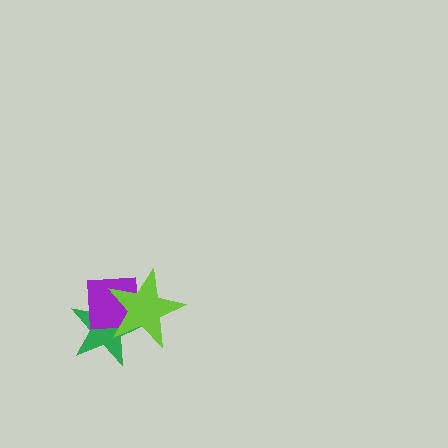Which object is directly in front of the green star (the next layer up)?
The purple square is directly in front of the green star.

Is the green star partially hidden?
Yes, it is partially covered by another shape.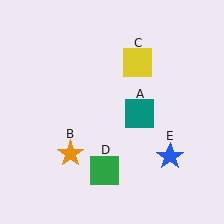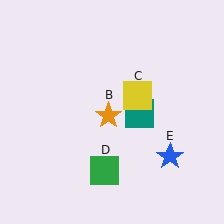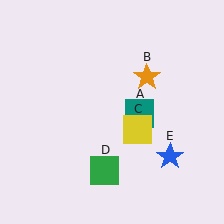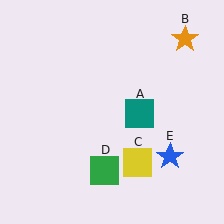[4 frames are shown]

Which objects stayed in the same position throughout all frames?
Teal square (object A) and green square (object D) and blue star (object E) remained stationary.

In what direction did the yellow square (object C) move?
The yellow square (object C) moved down.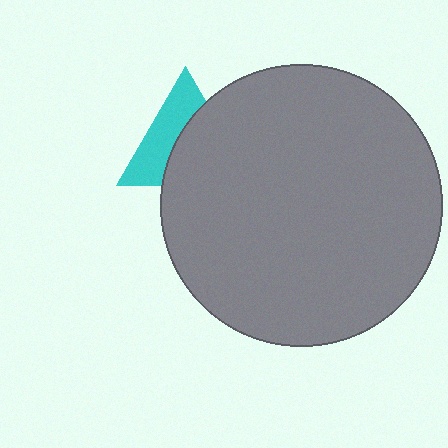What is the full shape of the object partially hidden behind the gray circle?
The partially hidden object is a cyan triangle.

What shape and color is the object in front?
The object in front is a gray circle.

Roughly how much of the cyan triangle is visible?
About half of it is visible (roughly 46%).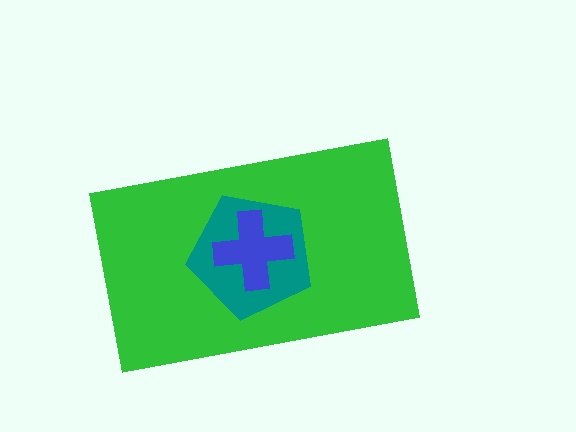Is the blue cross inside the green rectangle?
Yes.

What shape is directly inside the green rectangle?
The teal pentagon.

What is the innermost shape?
The blue cross.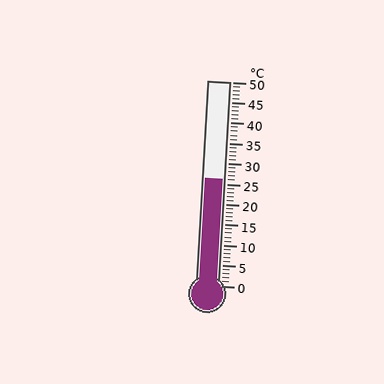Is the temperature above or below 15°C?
The temperature is above 15°C.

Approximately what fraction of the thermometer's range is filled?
The thermometer is filled to approximately 50% of its range.